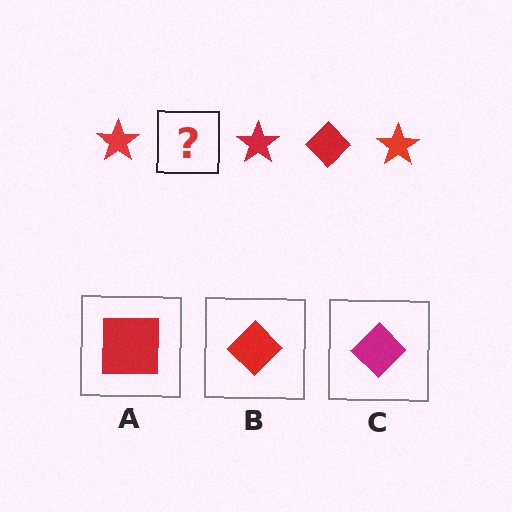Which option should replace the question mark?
Option B.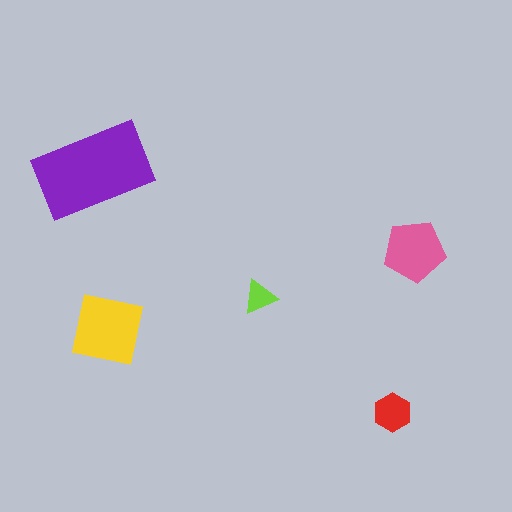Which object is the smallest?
The lime triangle.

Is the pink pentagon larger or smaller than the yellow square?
Smaller.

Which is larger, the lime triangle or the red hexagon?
The red hexagon.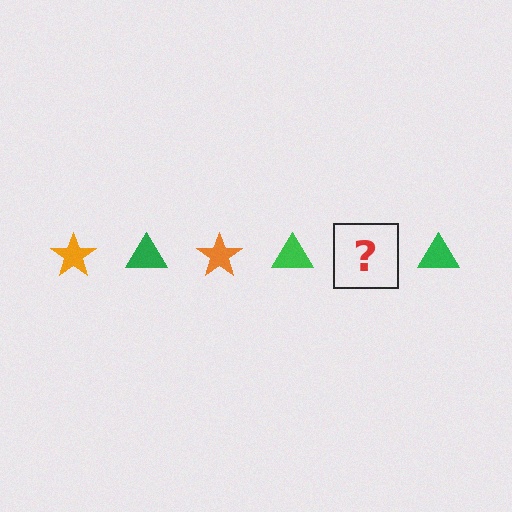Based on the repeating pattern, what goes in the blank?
The blank should be an orange star.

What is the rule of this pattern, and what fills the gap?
The rule is that the pattern alternates between orange star and green triangle. The gap should be filled with an orange star.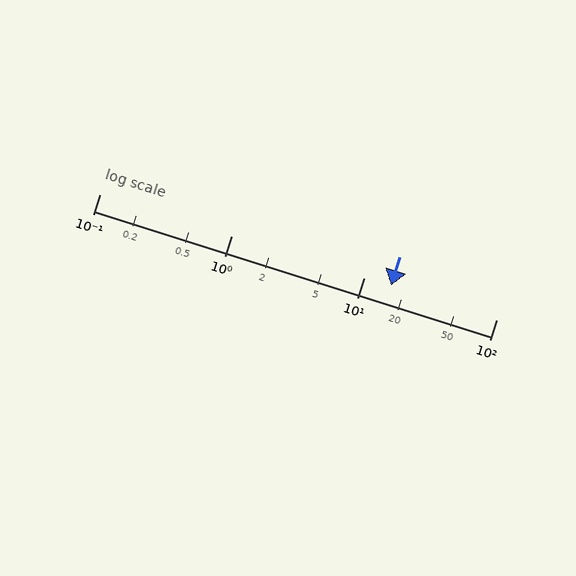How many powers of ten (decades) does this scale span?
The scale spans 3 decades, from 0.1 to 100.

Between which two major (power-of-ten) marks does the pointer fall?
The pointer is between 10 and 100.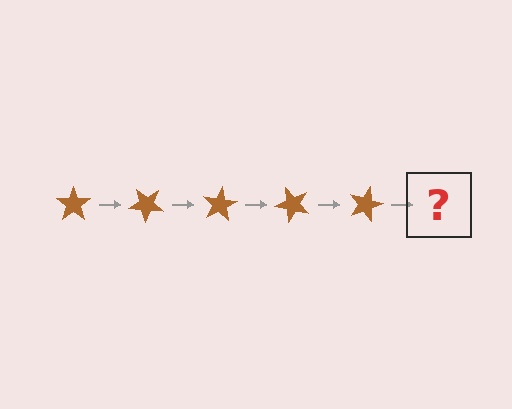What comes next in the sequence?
The next element should be a brown star rotated 200 degrees.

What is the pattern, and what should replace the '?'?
The pattern is that the star rotates 40 degrees each step. The '?' should be a brown star rotated 200 degrees.